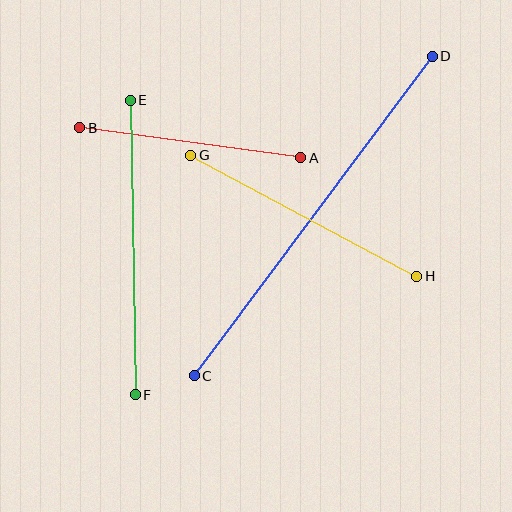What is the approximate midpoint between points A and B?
The midpoint is at approximately (190, 143) pixels.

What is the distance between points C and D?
The distance is approximately 398 pixels.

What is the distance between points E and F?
The distance is approximately 294 pixels.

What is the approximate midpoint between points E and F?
The midpoint is at approximately (133, 248) pixels.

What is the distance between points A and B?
The distance is approximately 223 pixels.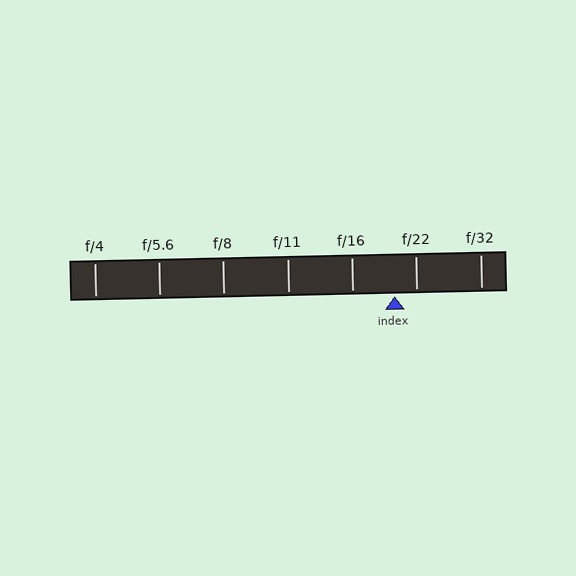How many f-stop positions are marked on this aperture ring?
There are 7 f-stop positions marked.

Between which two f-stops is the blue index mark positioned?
The index mark is between f/16 and f/22.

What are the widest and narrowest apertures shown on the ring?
The widest aperture shown is f/4 and the narrowest is f/32.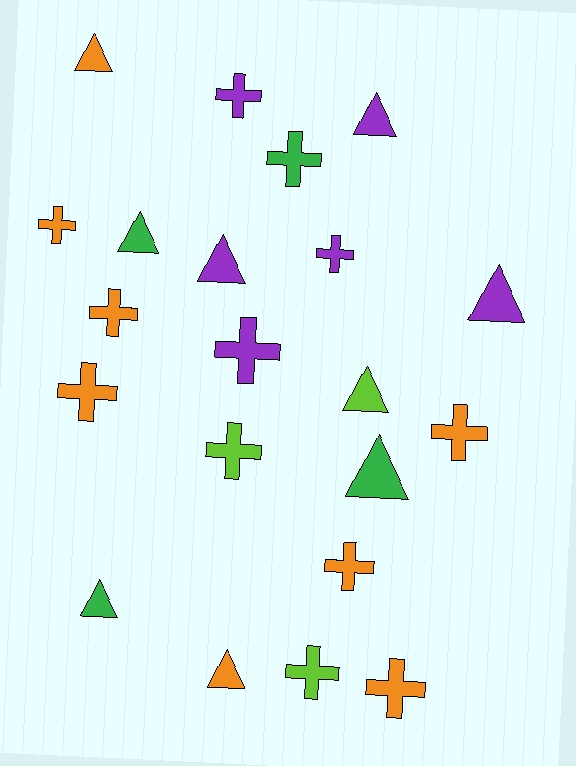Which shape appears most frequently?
Cross, with 12 objects.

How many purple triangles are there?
There are 3 purple triangles.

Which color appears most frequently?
Orange, with 8 objects.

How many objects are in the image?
There are 21 objects.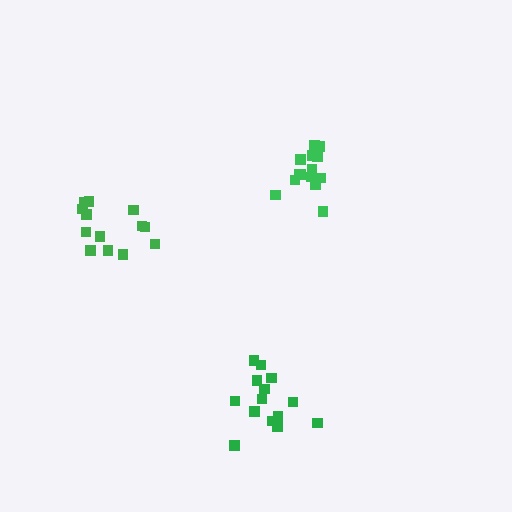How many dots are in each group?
Group 1: 14 dots, Group 2: 14 dots, Group 3: 13 dots (41 total).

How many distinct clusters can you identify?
There are 3 distinct clusters.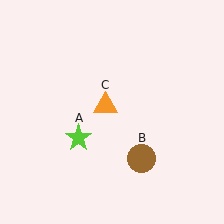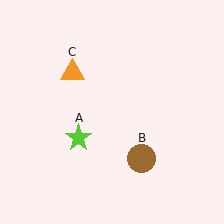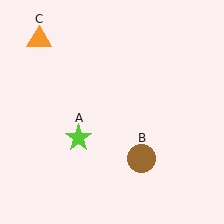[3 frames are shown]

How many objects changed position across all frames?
1 object changed position: orange triangle (object C).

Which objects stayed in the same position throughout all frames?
Lime star (object A) and brown circle (object B) remained stationary.